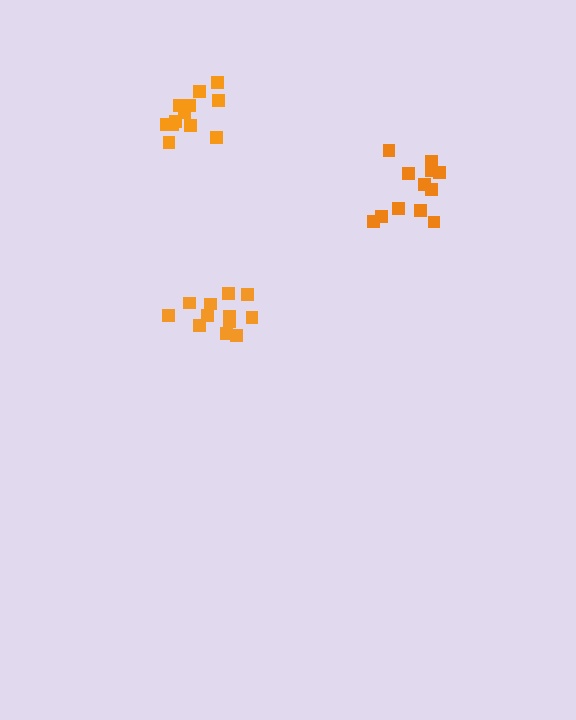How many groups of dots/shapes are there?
There are 3 groups.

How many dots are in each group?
Group 1: 12 dots, Group 2: 12 dots, Group 3: 12 dots (36 total).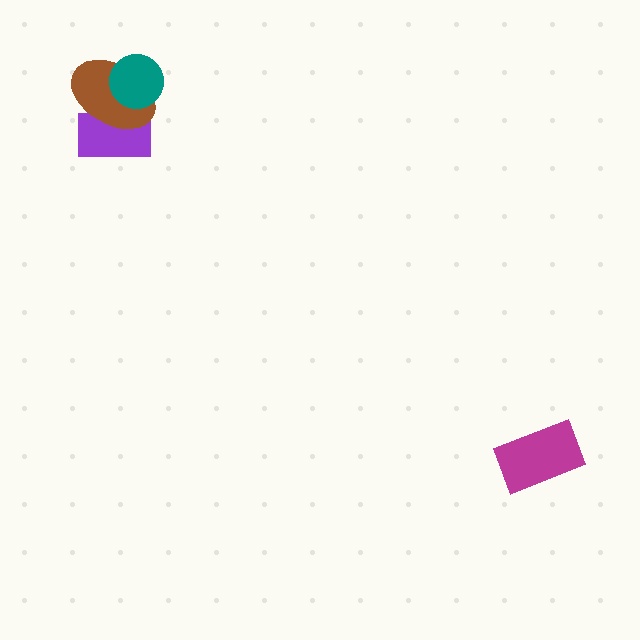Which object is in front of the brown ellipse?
The teal circle is in front of the brown ellipse.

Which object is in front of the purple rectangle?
The brown ellipse is in front of the purple rectangle.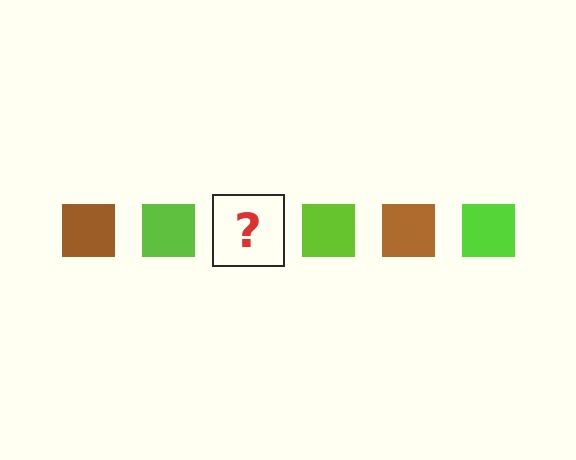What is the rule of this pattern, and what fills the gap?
The rule is that the pattern cycles through brown, lime squares. The gap should be filled with a brown square.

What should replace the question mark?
The question mark should be replaced with a brown square.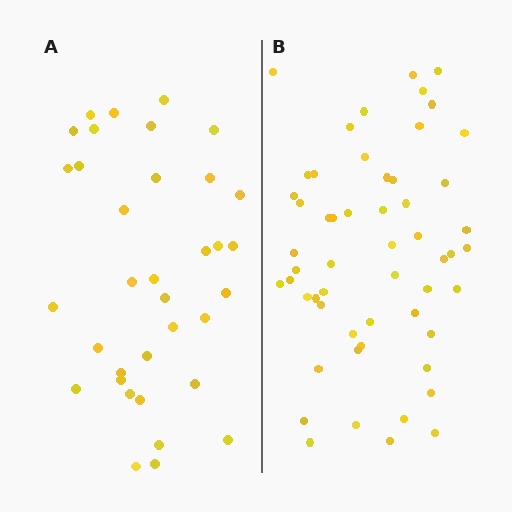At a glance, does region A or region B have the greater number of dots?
Region B (the right region) has more dots.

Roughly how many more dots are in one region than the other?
Region B has approximately 20 more dots than region A.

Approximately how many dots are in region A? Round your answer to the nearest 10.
About 40 dots. (The exact count is 35, which rounds to 40.)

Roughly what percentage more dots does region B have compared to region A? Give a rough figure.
About 55% more.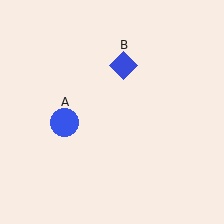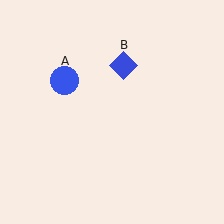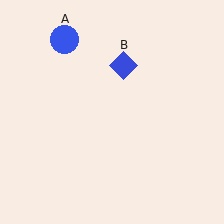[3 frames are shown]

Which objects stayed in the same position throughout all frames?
Blue diamond (object B) remained stationary.